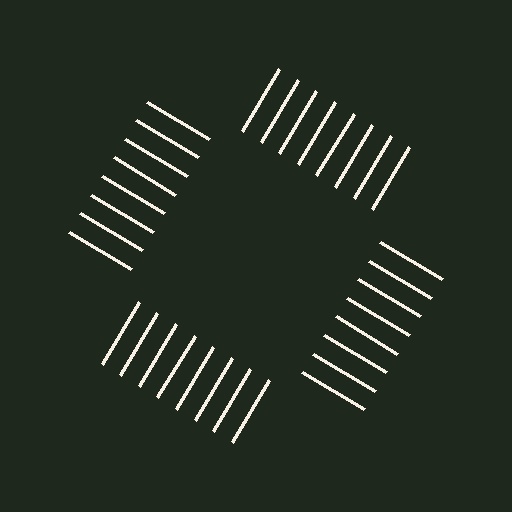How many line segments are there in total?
32 — 8 along each of the 4 edges.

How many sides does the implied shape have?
4 sides — the line-ends trace a square.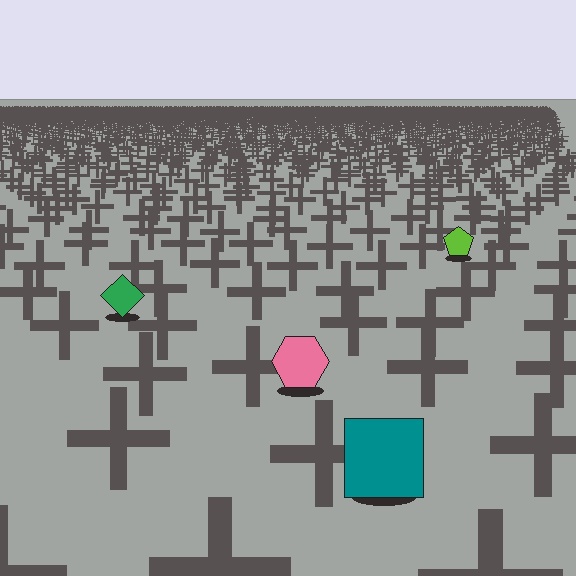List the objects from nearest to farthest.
From nearest to farthest: the teal square, the pink hexagon, the green diamond, the lime pentagon.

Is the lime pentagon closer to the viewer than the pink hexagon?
No. The pink hexagon is closer — you can tell from the texture gradient: the ground texture is coarser near it.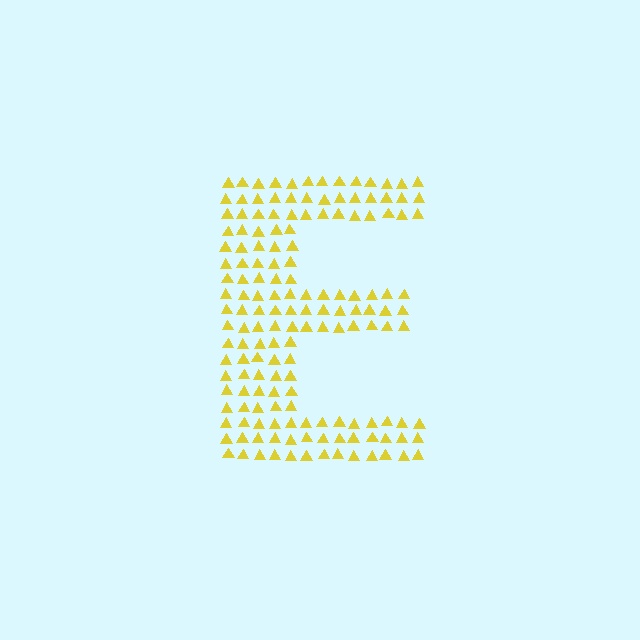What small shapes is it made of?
It is made of small triangles.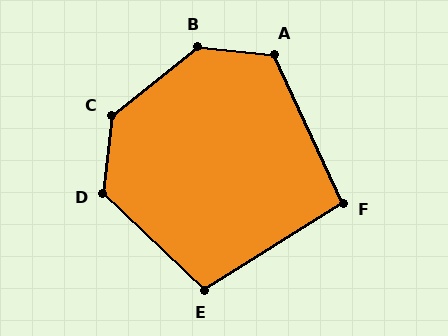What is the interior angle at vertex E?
Approximately 104 degrees (obtuse).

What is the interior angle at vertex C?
Approximately 135 degrees (obtuse).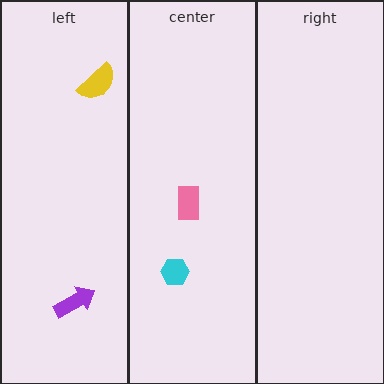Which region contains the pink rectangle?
The center region.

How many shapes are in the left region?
2.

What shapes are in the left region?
The purple arrow, the yellow semicircle.